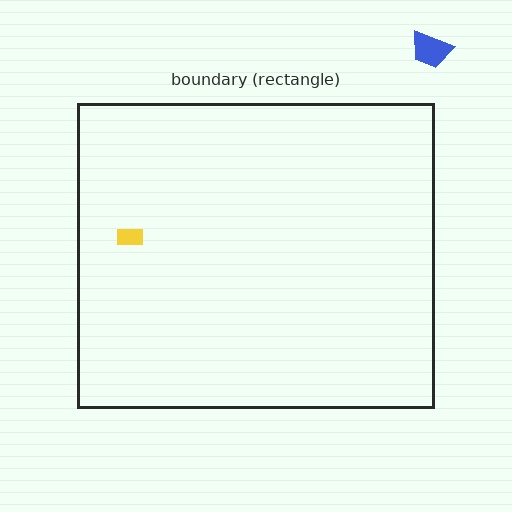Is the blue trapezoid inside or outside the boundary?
Outside.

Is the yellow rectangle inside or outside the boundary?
Inside.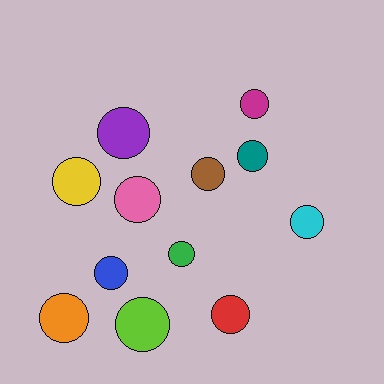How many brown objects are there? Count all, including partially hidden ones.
There is 1 brown object.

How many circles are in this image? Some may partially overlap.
There are 12 circles.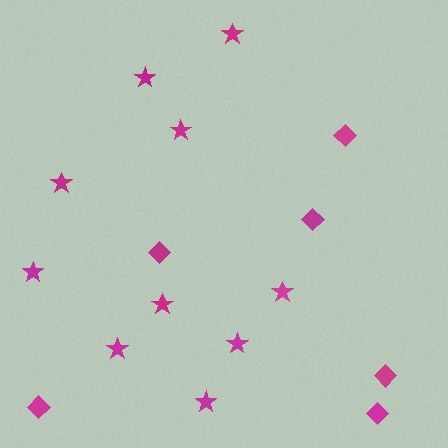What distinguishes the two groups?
There are 2 groups: one group of diamonds (6) and one group of stars (10).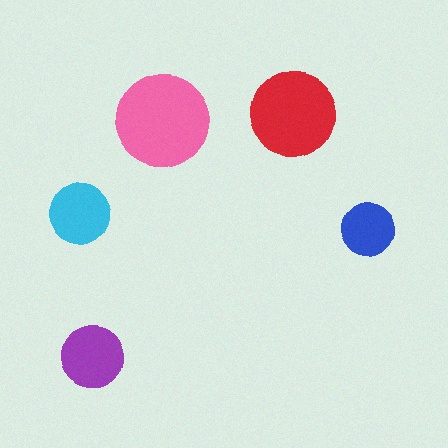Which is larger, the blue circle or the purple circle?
The purple one.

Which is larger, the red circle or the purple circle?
The red one.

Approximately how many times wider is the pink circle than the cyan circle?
About 1.5 times wider.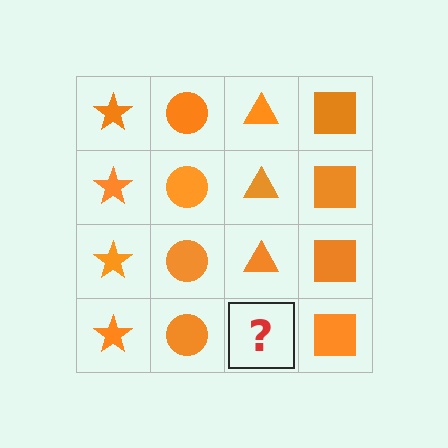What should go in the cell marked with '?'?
The missing cell should contain an orange triangle.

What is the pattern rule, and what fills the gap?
The rule is that each column has a consistent shape. The gap should be filled with an orange triangle.